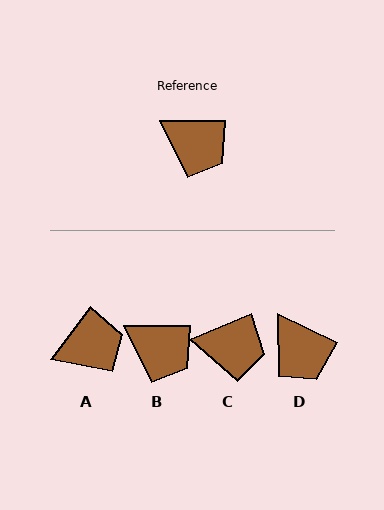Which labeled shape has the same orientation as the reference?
B.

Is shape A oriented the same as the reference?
No, it is off by about 52 degrees.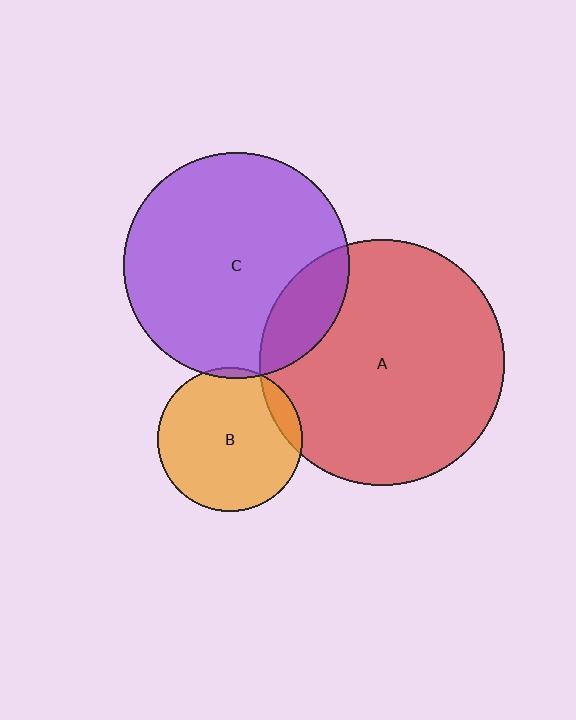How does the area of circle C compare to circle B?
Approximately 2.4 times.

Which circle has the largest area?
Circle A (red).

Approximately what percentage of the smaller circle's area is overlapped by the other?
Approximately 5%.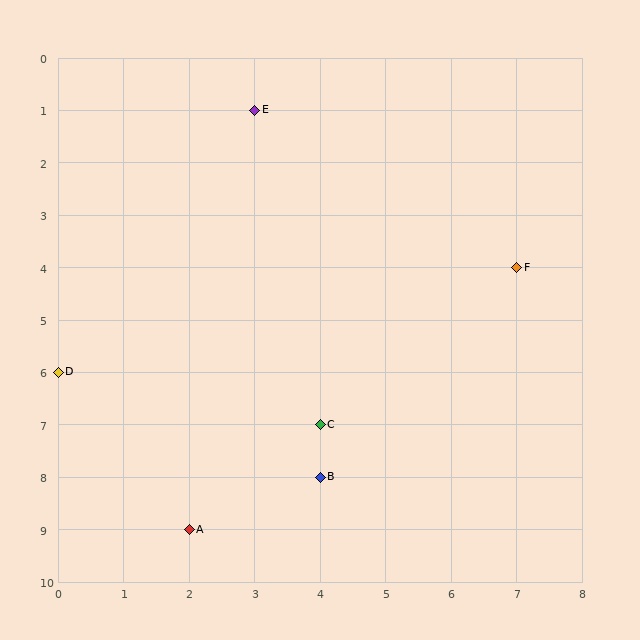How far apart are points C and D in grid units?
Points C and D are 4 columns and 1 row apart (about 4.1 grid units diagonally).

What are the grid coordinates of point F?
Point F is at grid coordinates (7, 4).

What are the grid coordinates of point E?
Point E is at grid coordinates (3, 1).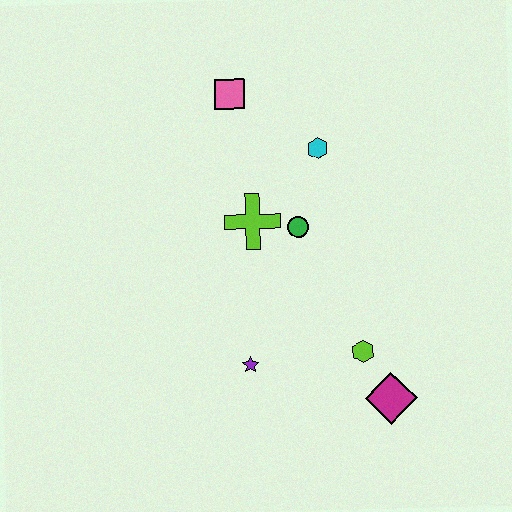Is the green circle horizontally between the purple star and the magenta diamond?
Yes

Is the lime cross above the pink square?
No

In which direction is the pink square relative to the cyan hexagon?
The pink square is to the left of the cyan hexagon.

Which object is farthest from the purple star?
The pink square is farthest from the purple star.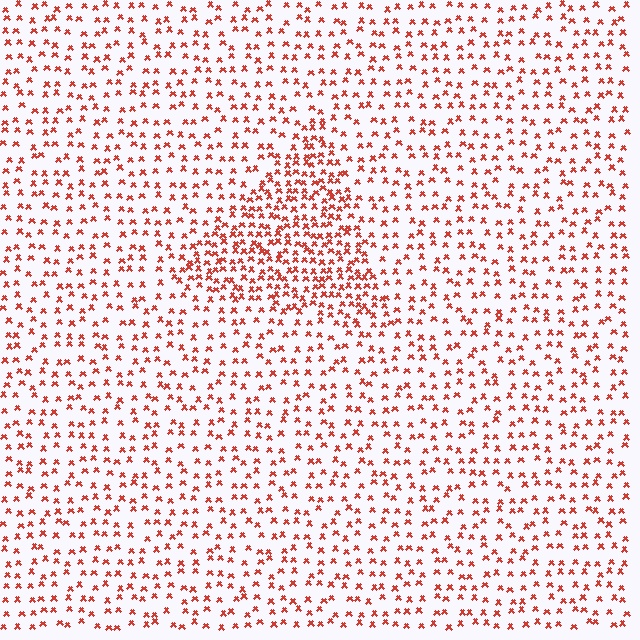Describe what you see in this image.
The image contains small red elements arranged at two different densities. A triangle-shaped region is visible where the elements are more densely packed than the surrounding area.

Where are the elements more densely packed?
The elements are more densely packed inside the triangle boundary.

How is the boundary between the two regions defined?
The boundary is defined by a change in element density (approximately 2.0x ratio). All elements are the same color, size, and shape.